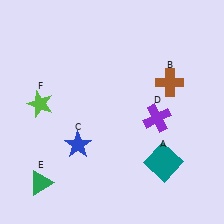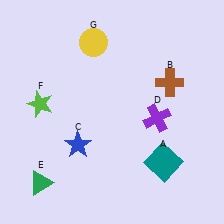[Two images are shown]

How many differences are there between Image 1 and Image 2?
There is 1 difference between the two images.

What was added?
A yellow circle (G) was added in Image 2.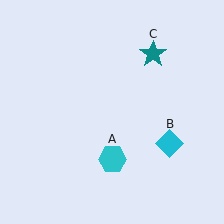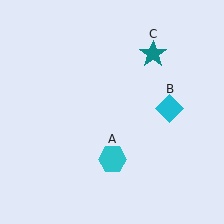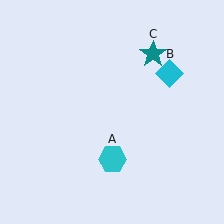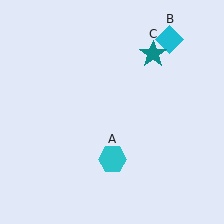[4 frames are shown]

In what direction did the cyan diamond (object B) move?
The cyan diamond (object B) moved up.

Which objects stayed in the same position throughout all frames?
Cyan hexagon (object A) and teal star (object C) remained stationary.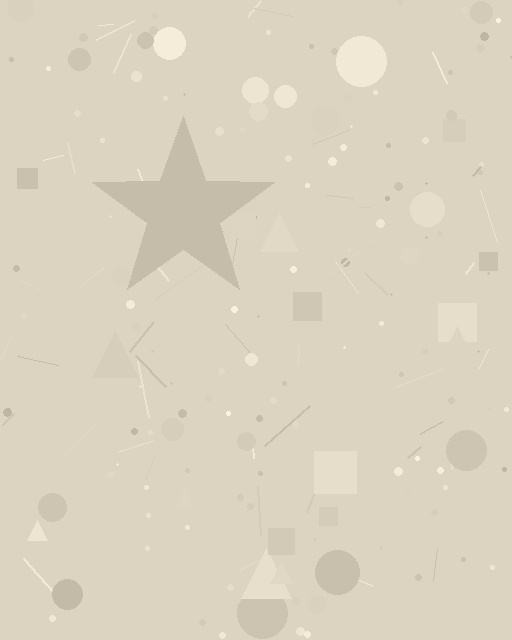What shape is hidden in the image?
A star is hidden in the image.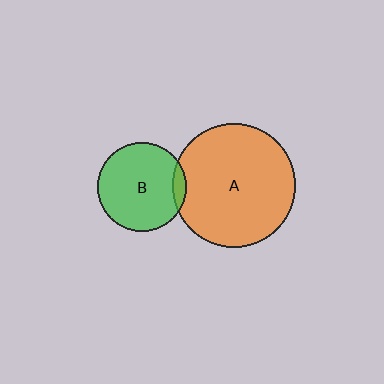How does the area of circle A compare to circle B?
Approximately 1.9 times.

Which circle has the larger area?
Circle A (orange).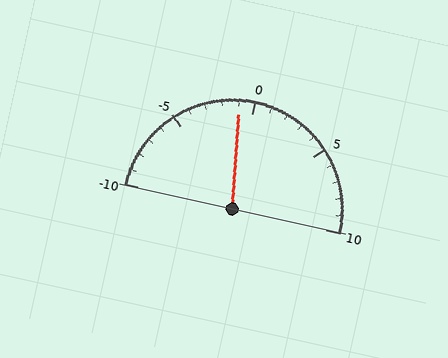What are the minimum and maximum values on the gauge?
The gauge ranges from -10 to 10.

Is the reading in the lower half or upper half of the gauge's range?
The reading is in the lower half of the range (-10 to 10).